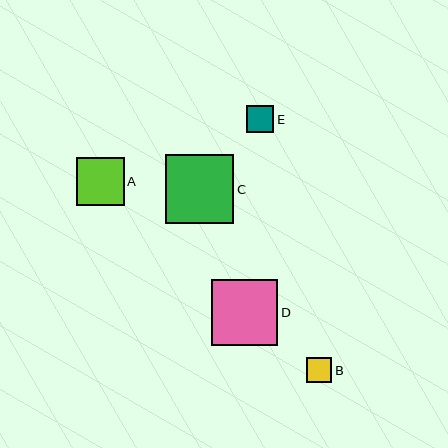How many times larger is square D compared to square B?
Square D is approximately 2.7 times the size of square B.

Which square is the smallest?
Square B is the smallest with a size of approximately 25 pixels.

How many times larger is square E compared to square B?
Square E is approximately 1.1 times the size of square B.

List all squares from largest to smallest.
From largest to smallest: C, D, A, E, B.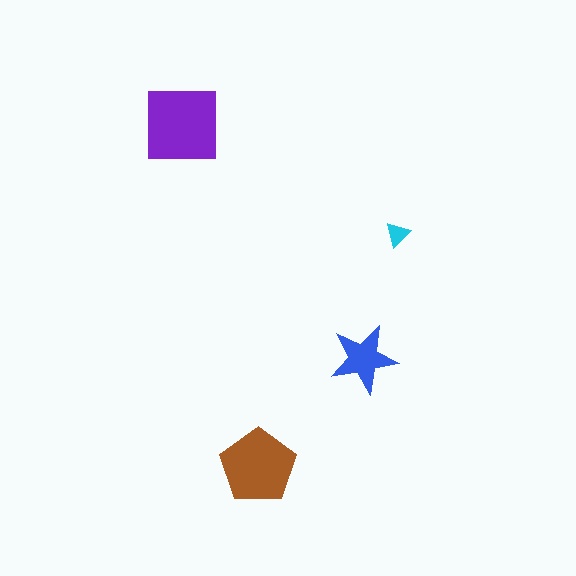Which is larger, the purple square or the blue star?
The purple square.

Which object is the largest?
The purple square.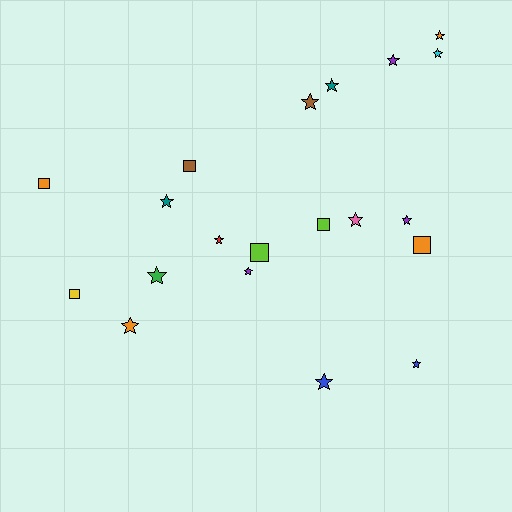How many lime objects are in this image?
There are 2 lime objects.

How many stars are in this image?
There are 14 stars.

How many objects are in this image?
There are 20 objects.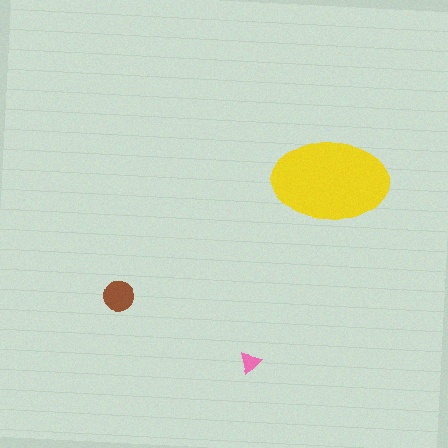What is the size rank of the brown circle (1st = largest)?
2nd.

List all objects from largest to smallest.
The yellow ellipse, the brown circle, the pink triangle.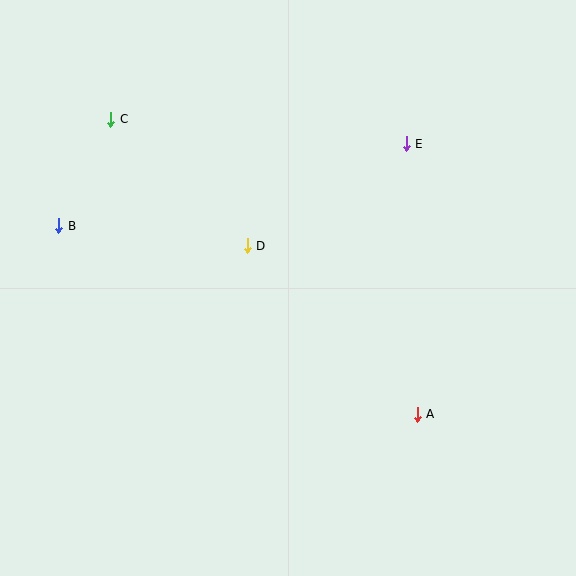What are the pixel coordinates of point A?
Point A is at (417, 414).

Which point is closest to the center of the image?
Point D at (247, 246) is closest to the center.